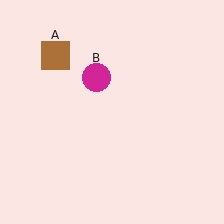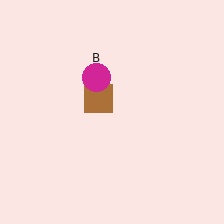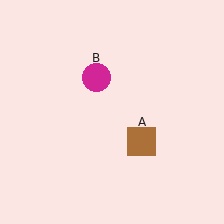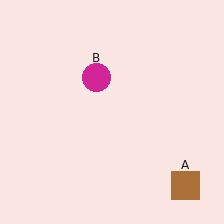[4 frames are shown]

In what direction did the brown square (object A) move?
The brown square (object A) moved down and to the right.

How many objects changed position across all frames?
1 object changed position: brown square (object A).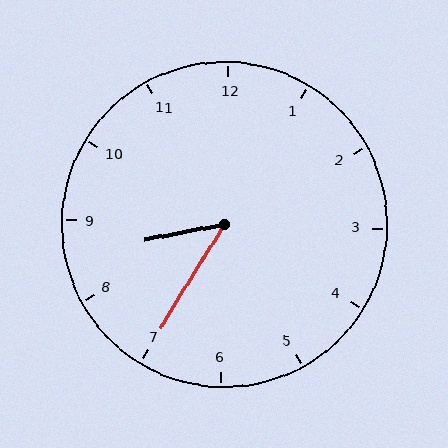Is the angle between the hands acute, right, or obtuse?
It is acute.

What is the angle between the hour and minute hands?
Approximately 48 degrees.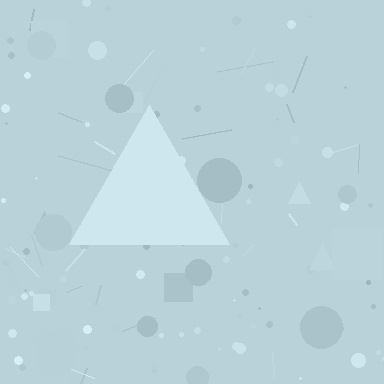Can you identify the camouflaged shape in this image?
The camouflaged shape is a triangle.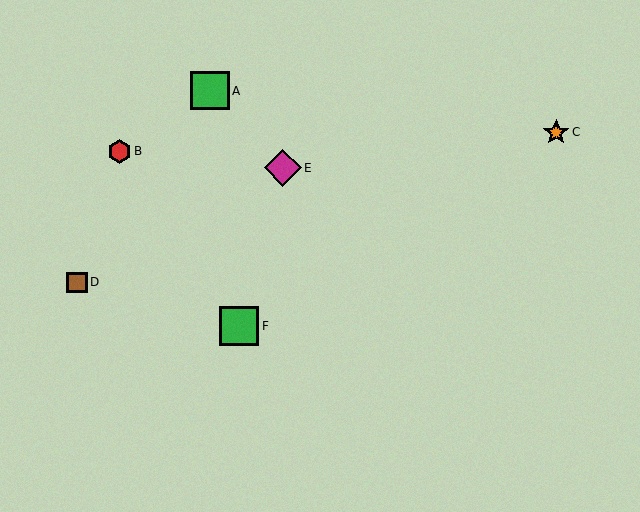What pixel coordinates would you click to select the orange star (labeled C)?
Click at (556, 132) to select the orange star C.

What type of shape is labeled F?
Shape F is a green square.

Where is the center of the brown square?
The center of the brown square is at (77, 282).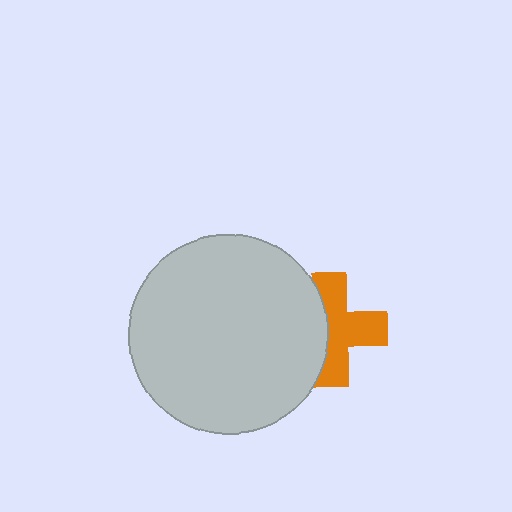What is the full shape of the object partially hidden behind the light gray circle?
The partially hidden object is an orange cross.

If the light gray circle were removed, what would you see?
You would see the complete orange cross.